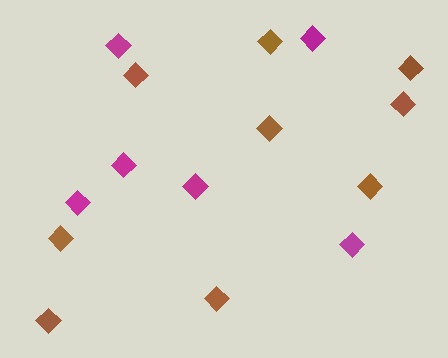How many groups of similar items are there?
There are 2 groups: one group of brown diamonds (9) and one group of magenta diamonds (6).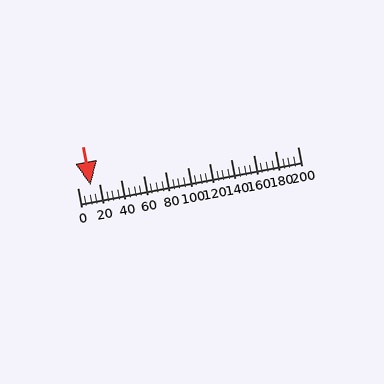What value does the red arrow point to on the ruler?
The red arrow points to approximately 12.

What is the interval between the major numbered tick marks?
The major tick marks are spaced 20 units apart.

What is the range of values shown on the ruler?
The ruler shows values from 0 to 200.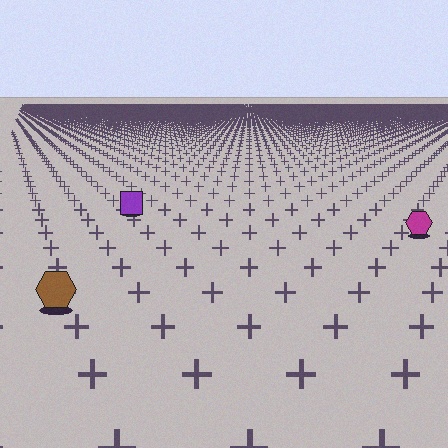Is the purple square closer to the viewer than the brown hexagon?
No. The brown hexagon is closer — you can tell from the texture gradient: the ground texture is coarser near it.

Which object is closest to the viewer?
The brown hexagon is closest. The texture marks near it are larger and more spread out.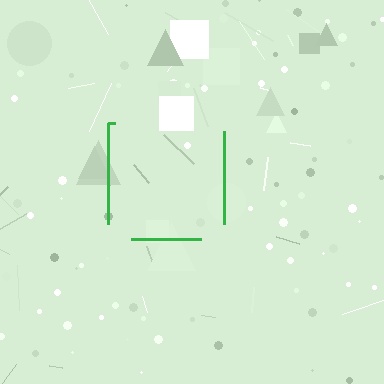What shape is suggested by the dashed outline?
The dashed outline suggests a square.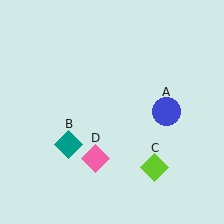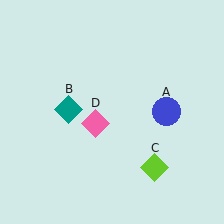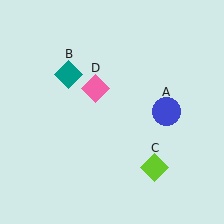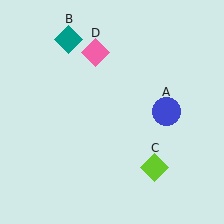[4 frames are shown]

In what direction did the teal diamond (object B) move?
The teal diamond (object B) moved up.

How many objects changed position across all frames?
2 objects changed position: teal diamond (object B), pink diamond (object D).